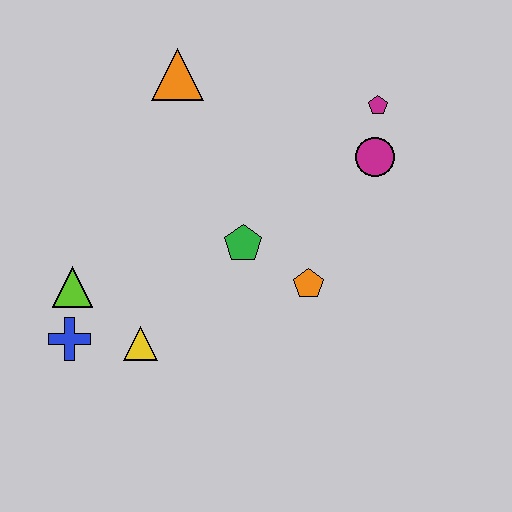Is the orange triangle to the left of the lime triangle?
No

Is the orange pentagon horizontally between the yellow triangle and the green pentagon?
No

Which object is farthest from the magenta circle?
The blue cross is farthest from the magenta circle.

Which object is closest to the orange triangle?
The green pentagon is closest to the orange triangle.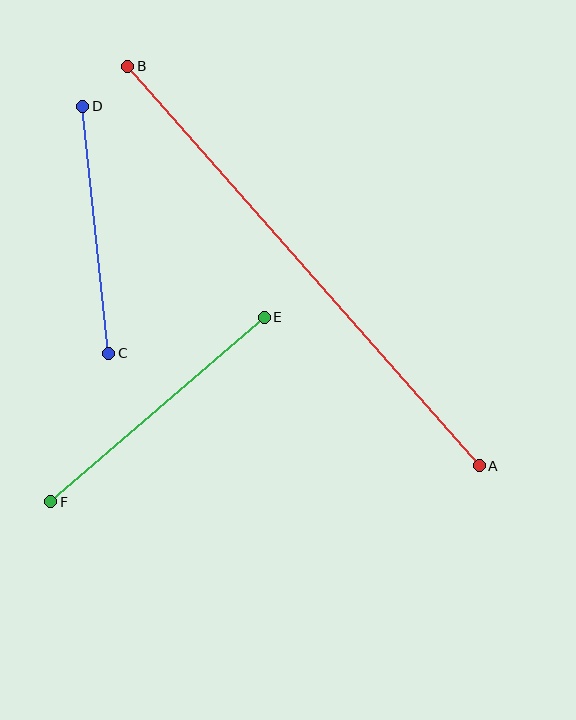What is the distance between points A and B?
The distance is approximately 532 pixels.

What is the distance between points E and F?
The distance is approximately 282 pixels.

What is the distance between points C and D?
The distance is approximately 248 pixels.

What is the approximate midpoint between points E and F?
The midpoint is at approximately (158, 409) pixels.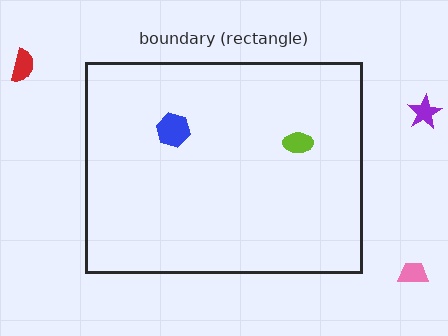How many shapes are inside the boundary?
2 inside, 3 outside.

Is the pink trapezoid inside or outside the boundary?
Outside.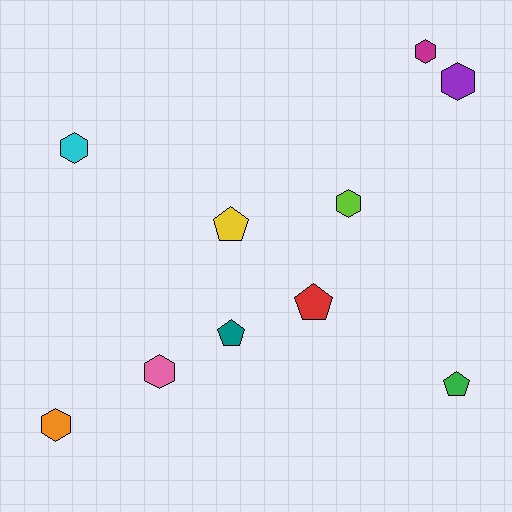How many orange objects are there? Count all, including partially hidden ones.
There is 1 orange object.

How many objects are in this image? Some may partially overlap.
There are 10 objects.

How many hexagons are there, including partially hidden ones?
There are 6 hexagons.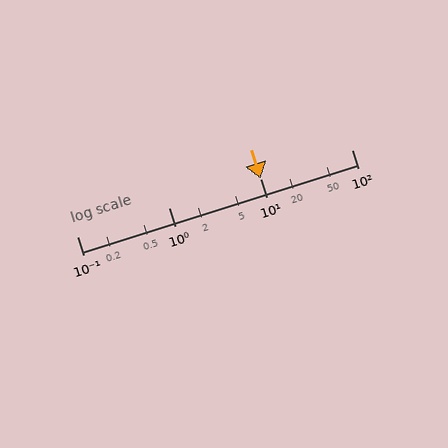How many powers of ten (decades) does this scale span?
The scale spans 3 decades, from 0.1 to 100.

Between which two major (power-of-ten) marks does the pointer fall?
The pointer is between 10 and 100.